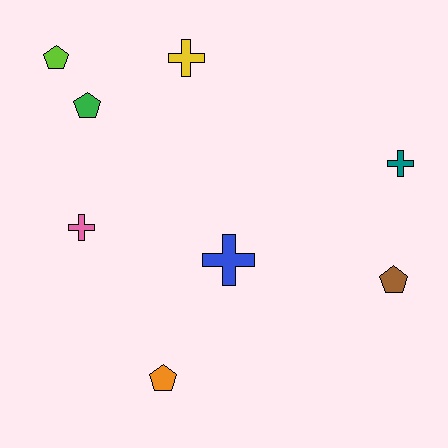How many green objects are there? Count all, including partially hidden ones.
There is 1 green object.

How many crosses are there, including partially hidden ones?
There are 4 crosses.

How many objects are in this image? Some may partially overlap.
There are 8 objects.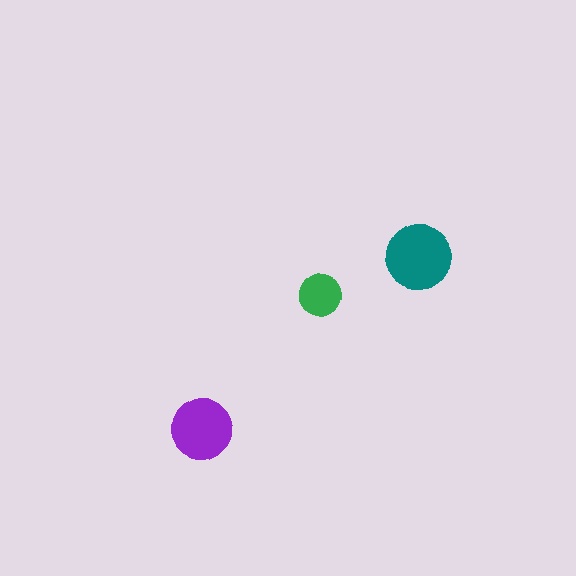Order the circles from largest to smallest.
the teal one, the purple one, the green one.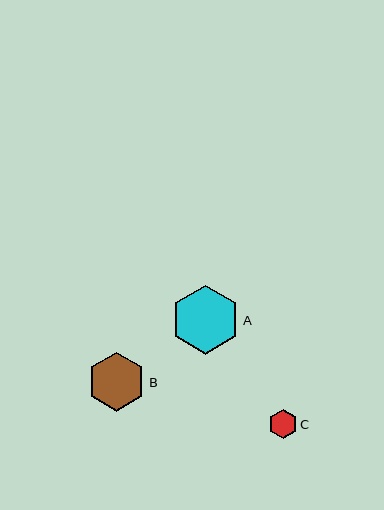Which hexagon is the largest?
Hexagon A is the largest with a size of approximately 69 pixels.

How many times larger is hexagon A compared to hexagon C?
Hexagon A is approximately 2.4 times the size of hexagon C.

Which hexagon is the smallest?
Hexagon C is the smallest with a size of approximately 29 pixels.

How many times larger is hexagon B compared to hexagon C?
Hexagon B is approximately 2.0 times the size of hexagon C.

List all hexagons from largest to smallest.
From largest to smallest: A, B, C.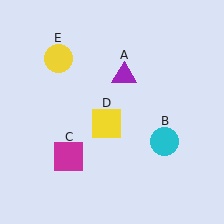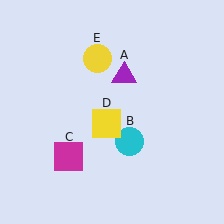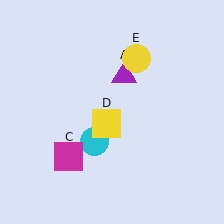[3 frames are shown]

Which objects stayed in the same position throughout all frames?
Purple triangle (object A) and magenta square (object C) and yellow square (object D) remained stationary.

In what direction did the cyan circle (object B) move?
The cyan circle (object B) moved left.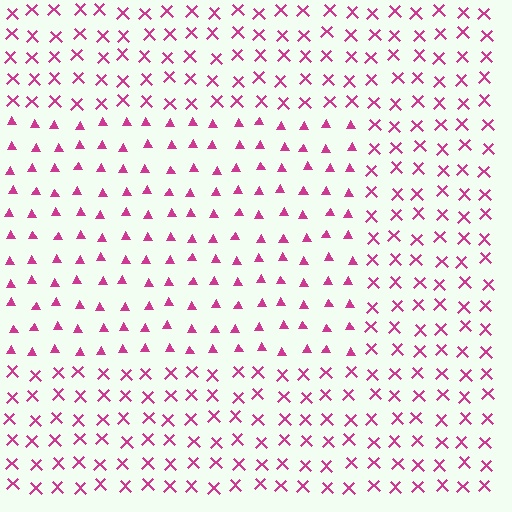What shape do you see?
I see a rectangle.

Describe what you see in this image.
The image is filled with small magenta elements arranged in a uniform grid. A rectangle-shaped region contains triangles, while the surrounding area contains X marks. The boundary is defined purely by the change in element shape.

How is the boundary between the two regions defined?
The boundary is defined by a change in element shape: triangles inside vs. X marks outside. All elements share the same color and spacing.